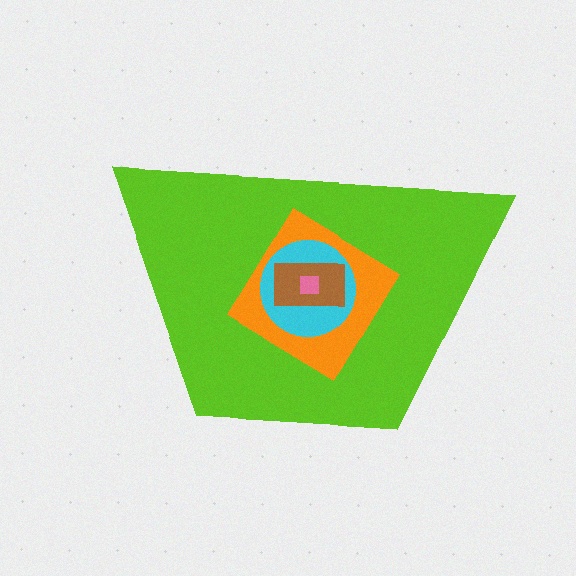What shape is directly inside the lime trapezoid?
The orange diamond.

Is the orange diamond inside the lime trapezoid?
Yes.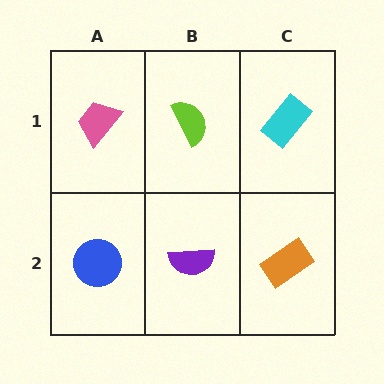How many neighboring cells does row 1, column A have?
2.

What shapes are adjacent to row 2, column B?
A lime semicircle (row 1, column B), a blue circle (row 2, column A), an orange rectangle (row 2, column C).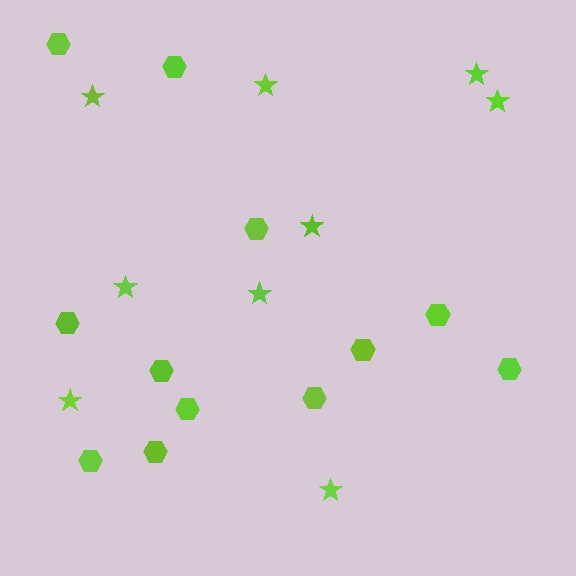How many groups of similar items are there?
There are 2 groups: one group of stars (9) and one group of hexagons (12).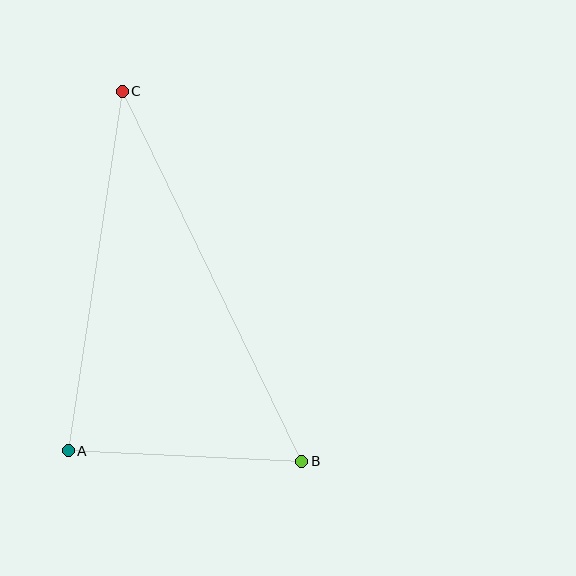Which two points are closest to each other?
Points A and B are closest to each other.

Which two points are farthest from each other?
Points B and C are farthest from each other.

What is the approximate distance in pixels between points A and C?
The distance between A and C is approximately 364 pixels.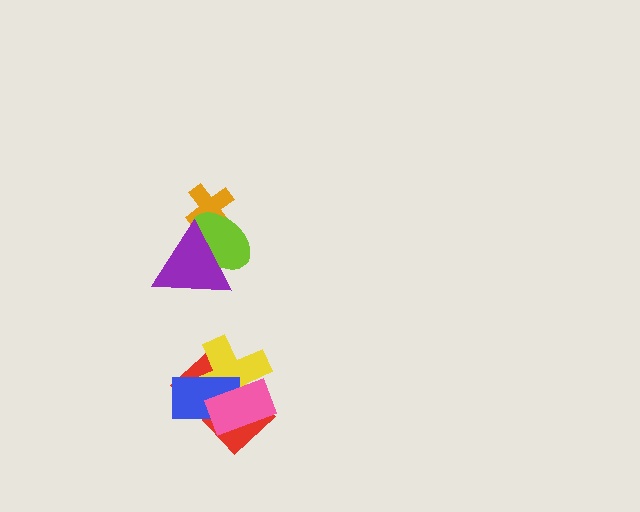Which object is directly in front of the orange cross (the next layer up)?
The lime ellipse is directly in front of the orange cross.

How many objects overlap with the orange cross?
2 objects overlap with the orange cross.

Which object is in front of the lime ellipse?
The purple triangle is in front of the lime ellipse.